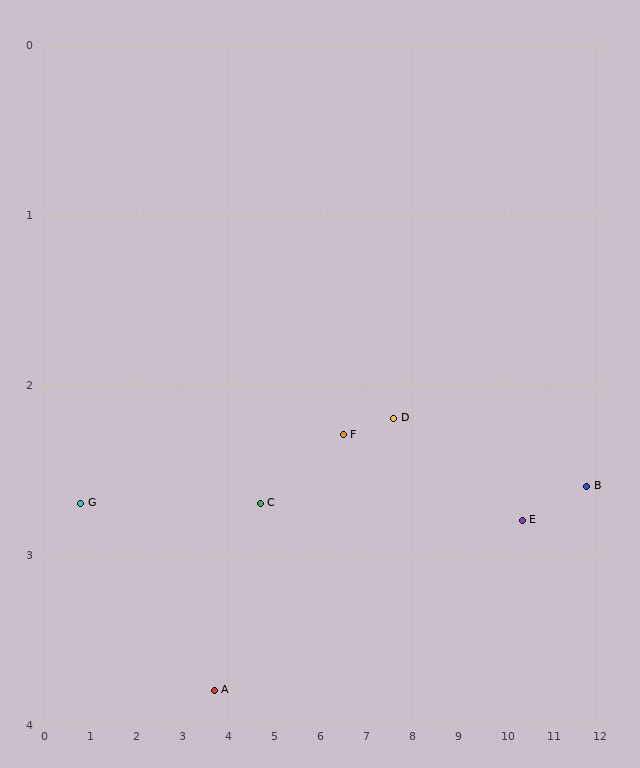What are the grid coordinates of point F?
Point F is at approximately (6.5, 2.3).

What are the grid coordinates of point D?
Point D is at approximately (7.6, 2.2).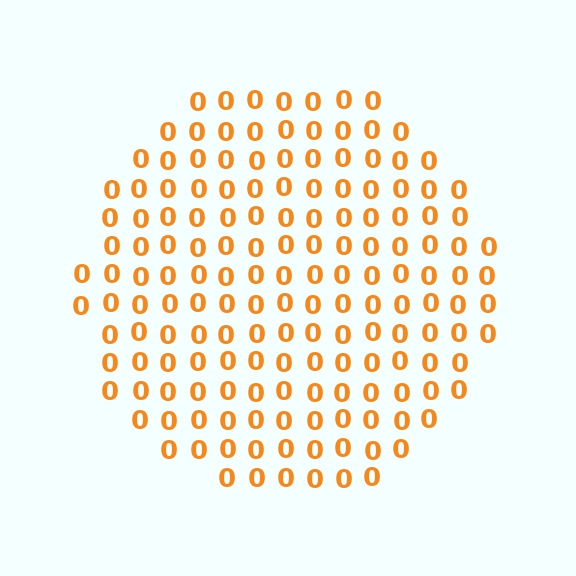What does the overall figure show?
The overall figure shows a circle.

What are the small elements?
The small elements are digit 0's.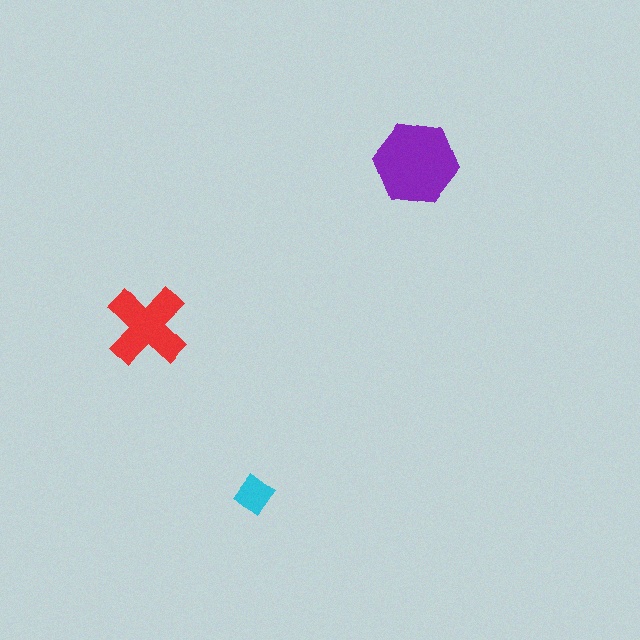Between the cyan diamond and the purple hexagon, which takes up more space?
The purple hexagon.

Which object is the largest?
The purple hexagon.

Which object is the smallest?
The cyan diamond.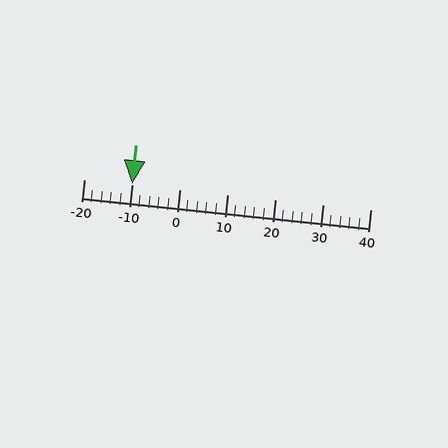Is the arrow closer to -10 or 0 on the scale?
The arrow is closer to -10.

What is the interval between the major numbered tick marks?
The major tick marks are spaced 10 units apart.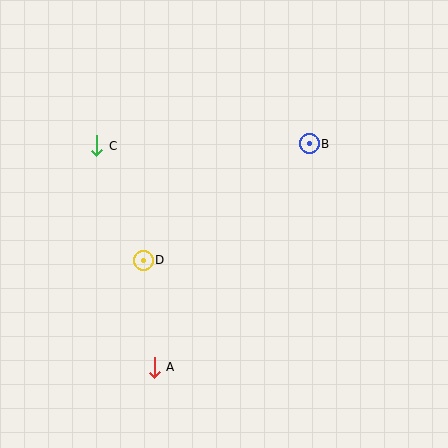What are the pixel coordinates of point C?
Point C is at (97, 146).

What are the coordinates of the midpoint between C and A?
The midpoint between C and A is at (126, 257).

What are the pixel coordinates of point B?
Point B is at (309, 144).